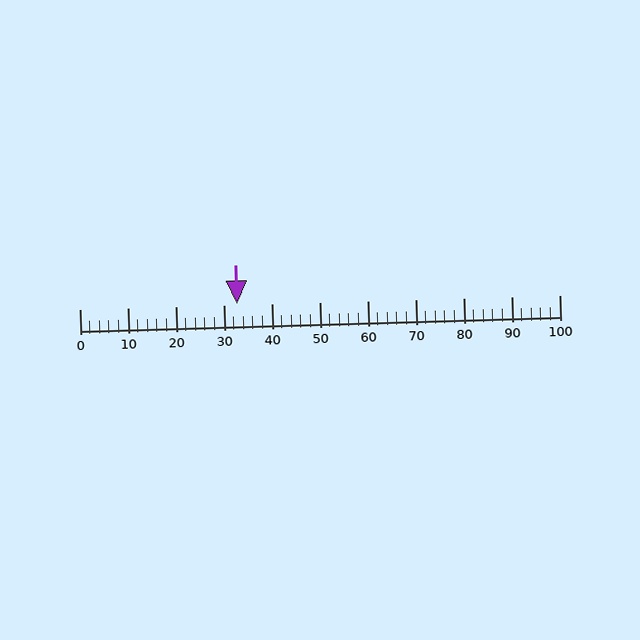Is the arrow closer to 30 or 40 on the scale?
The arrow is closer to 30.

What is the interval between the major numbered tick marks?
The major tick marks are spaced 10 units apart.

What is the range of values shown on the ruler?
The ruler shows values from 0 to 100.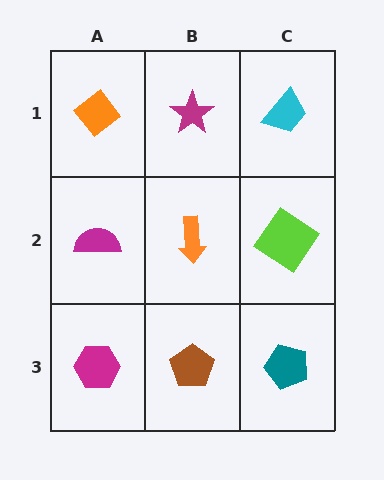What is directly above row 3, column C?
A lime diamond.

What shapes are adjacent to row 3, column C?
A lime diamond (row 2, column C), a brown pentagon (row 3, column B).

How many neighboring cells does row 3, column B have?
3.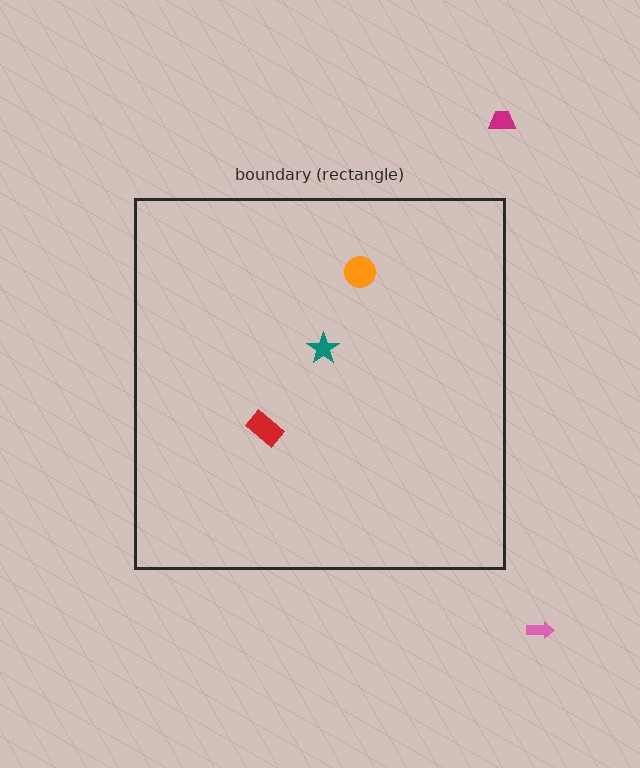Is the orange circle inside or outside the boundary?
Inside.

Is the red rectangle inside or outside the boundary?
Inside.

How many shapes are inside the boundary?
3 inside, 2 outside.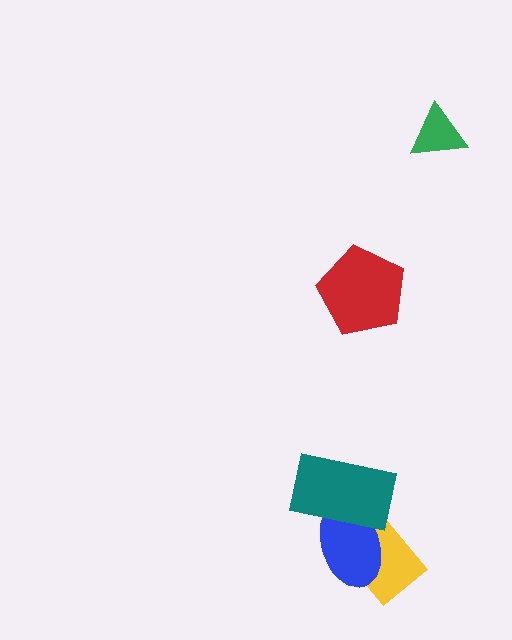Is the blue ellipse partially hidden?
Yes, it is partially covered by another shape.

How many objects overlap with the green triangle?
0 objects overlap with the green triangle.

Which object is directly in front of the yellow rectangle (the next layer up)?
The blue ellipse is directly in front of the yellow rectangle.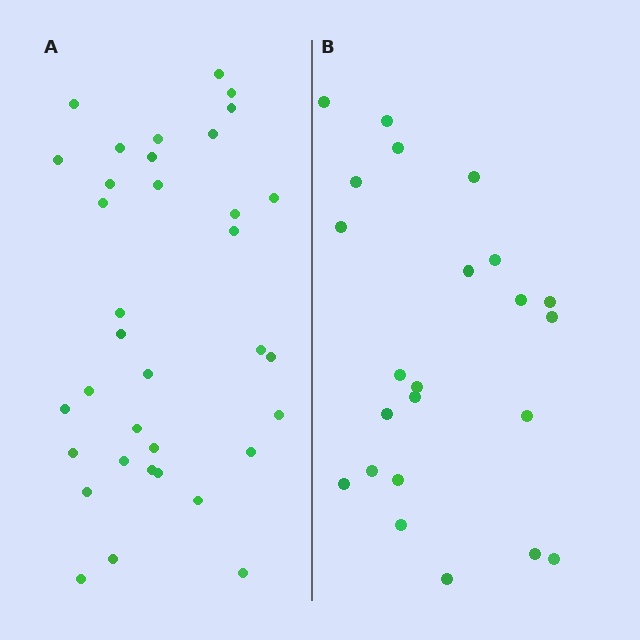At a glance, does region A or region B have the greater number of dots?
Region A (the left region) has more dots.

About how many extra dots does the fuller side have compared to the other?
Region A has roughly 12 or so more dots than region B.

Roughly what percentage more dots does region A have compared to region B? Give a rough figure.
About 50% more.